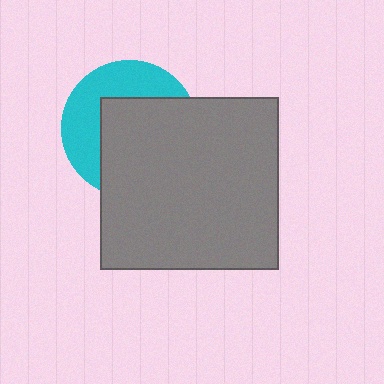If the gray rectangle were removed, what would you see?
You would see the complete cyan circle.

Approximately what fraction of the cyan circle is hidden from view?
Roughly 59% of the cyan circle is hidden behind the gray rectangle.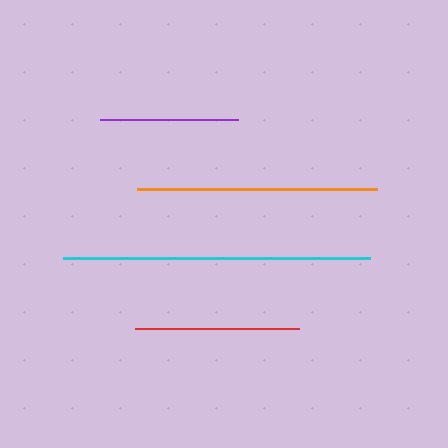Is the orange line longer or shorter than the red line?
The orange line is longer than the red line.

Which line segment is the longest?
The cyan line is the longest at approximately 308 pixels.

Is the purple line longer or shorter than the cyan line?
The cyan line is longer than the purple line.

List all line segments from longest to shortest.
From longest to shortest: cyan, orange, red, purple.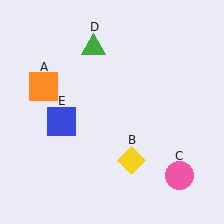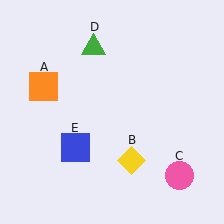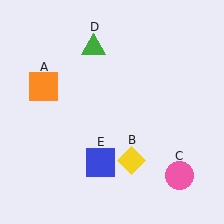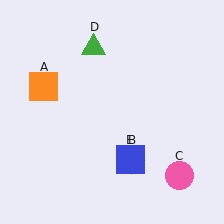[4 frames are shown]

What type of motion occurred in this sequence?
The blue square (object E) rotated counterclockwise around the center of the scene.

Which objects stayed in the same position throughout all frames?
Orange square (object A) and yellow diamond (object B) and pink circle (object C) and green triangle (object D) remained stationary.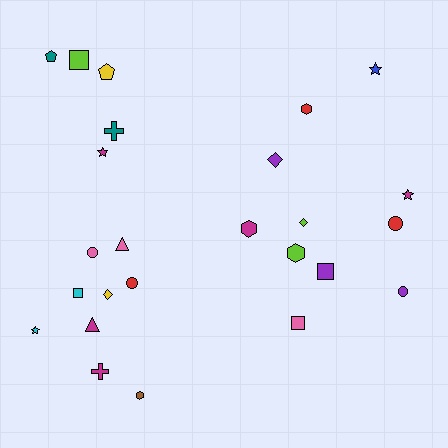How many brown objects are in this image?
There is 1 brown object.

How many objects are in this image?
There are 25 objects.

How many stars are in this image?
There are 4 stars.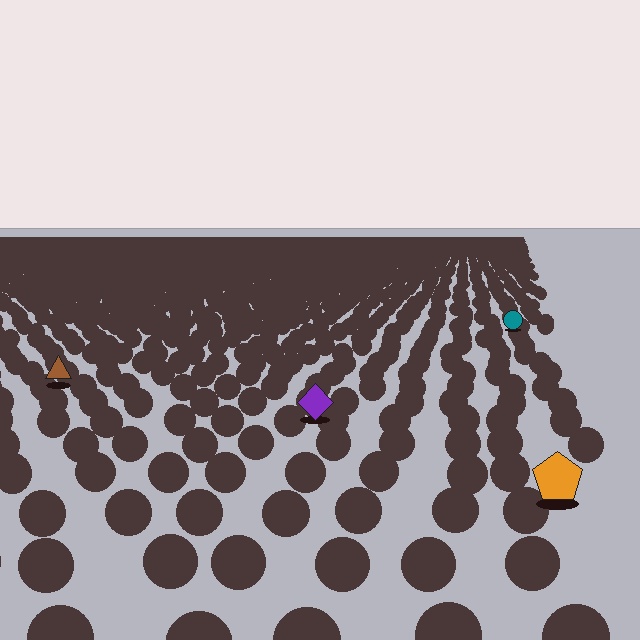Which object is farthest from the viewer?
The teal circle is farthest from the viewer. It appears smaller and the ground texture around it is denser.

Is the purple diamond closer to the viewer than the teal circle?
Yes. The purple diamond is closer — you can tell from the texture gradient: the ground texture is coarser near it.